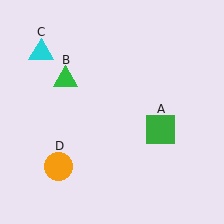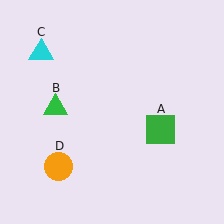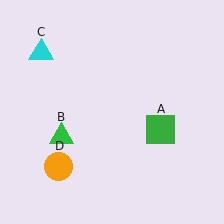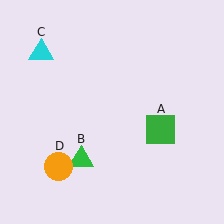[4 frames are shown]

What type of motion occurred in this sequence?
The green triangle (object B) rotated counterclockwise around the center of the scene.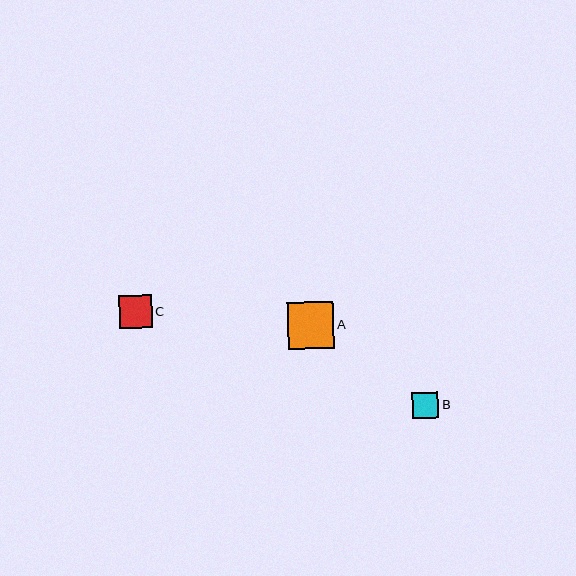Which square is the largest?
Square A is the largest with a size of approximately 47 pixels.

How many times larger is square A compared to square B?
Square A is approximately 1.8 times the size of square B.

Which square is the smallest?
Square B is the smallest with a size of approximately 26 pixels.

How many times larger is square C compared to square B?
Square C is approximately 1.3 times the size of square B.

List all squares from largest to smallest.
From largest to smallest: A, C, B.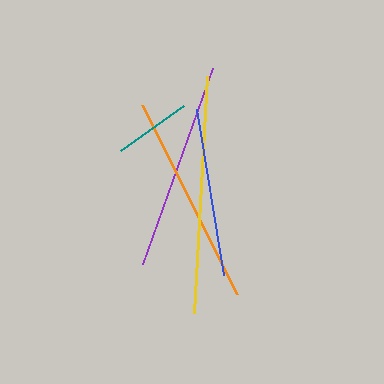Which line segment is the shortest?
The teal line is the shortest at approximately 78 pixels.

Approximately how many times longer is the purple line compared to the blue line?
The purple line is approximately 1.2 times the length of the blue line.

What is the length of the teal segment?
The teal segment is approximately 78 pixels long.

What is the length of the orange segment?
The orange segment is approximately 212 pixels long.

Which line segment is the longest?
The yellow line is the longest at approximately 238 pixels.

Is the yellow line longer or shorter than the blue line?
The yellow line is longer than the blue line.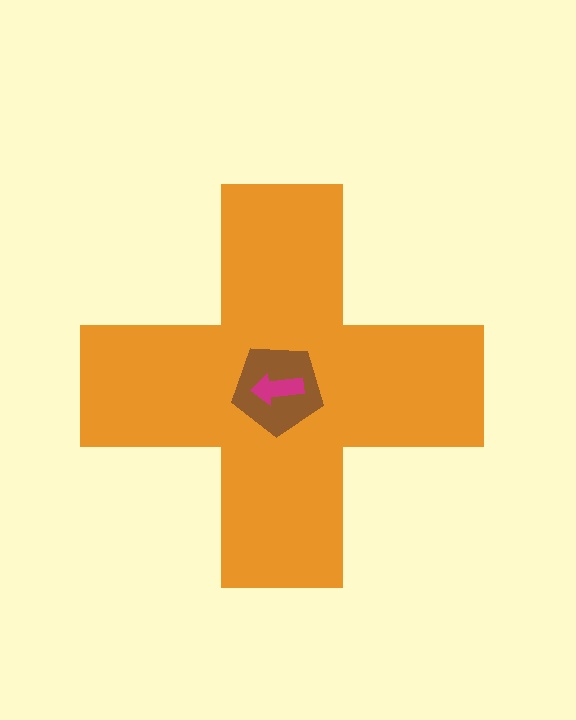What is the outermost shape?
The orange cross.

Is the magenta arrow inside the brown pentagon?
Yes.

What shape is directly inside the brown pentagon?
The magenta arrow.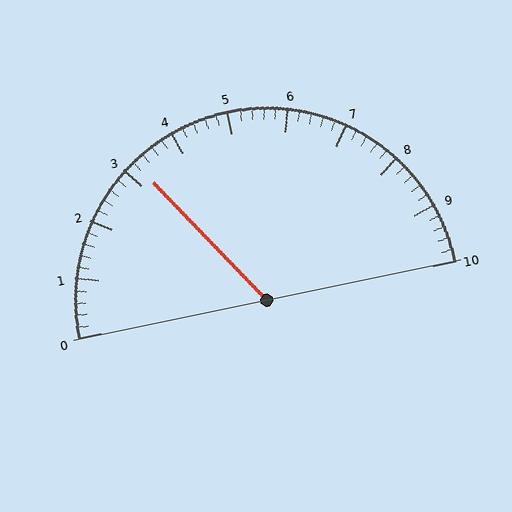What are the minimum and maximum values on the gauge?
The gauge ranges from 0 to 10.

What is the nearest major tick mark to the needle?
The nearest major tick mark is 3.